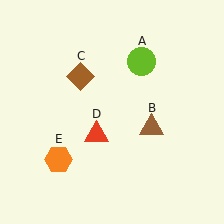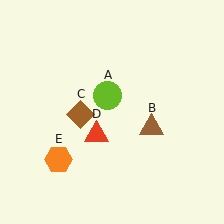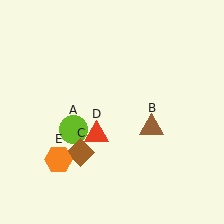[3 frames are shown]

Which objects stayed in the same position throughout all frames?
Brown triangle (object B) and red triangle (object D) and orange hexagon (object E) remained stationary.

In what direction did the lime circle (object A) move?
The lime circle (object A) moved down and to the left.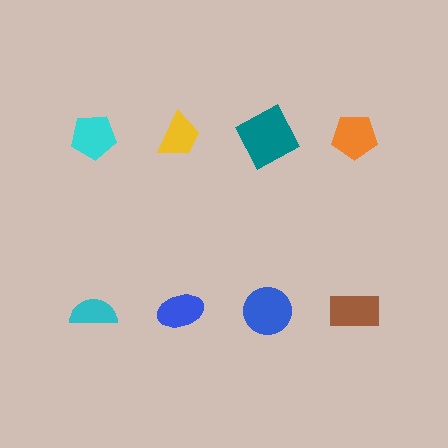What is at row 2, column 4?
A brown rectangle.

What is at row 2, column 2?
A blue ellipse.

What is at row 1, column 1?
A cyan pentagon.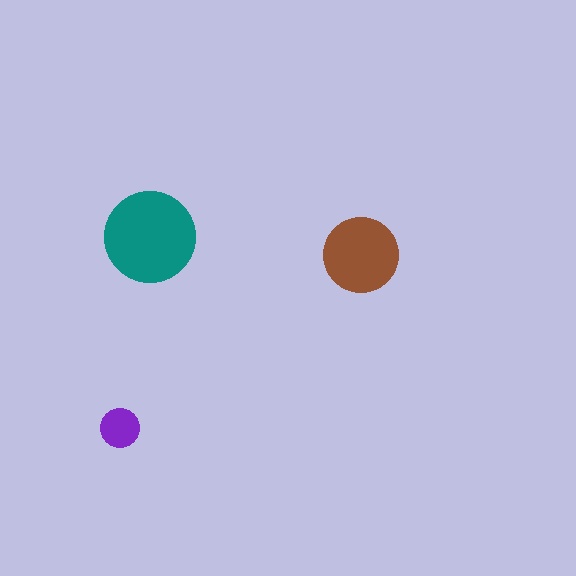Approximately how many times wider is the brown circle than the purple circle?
About 2 times wider.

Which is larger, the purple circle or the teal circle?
The teal one.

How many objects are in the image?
There are 3 objects in the image.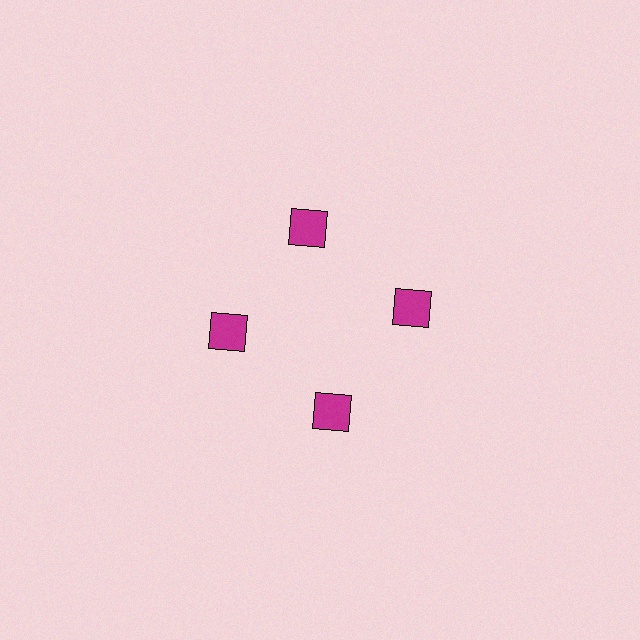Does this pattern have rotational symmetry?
Yes, this pattern has 4-fold rotational symmetry. It looks the same after rotating 90 degrees around the center.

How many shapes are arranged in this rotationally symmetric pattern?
There are 4 shapes, arranged in 4 groups of 1.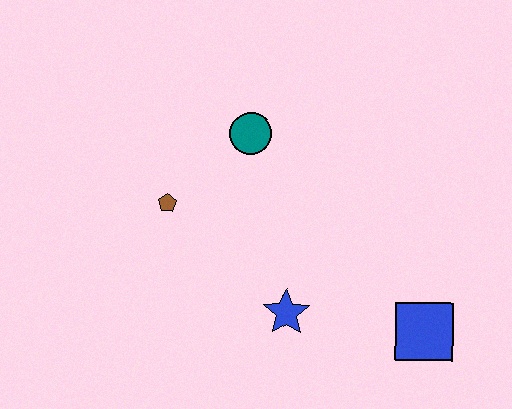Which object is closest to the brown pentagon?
The teal circle is closest to the brown pentagon.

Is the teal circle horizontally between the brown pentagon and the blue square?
Yes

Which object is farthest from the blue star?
The teal circle is farthest from the blue star.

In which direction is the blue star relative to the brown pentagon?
The blue star is to the right of the brown pentagon.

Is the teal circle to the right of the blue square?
No